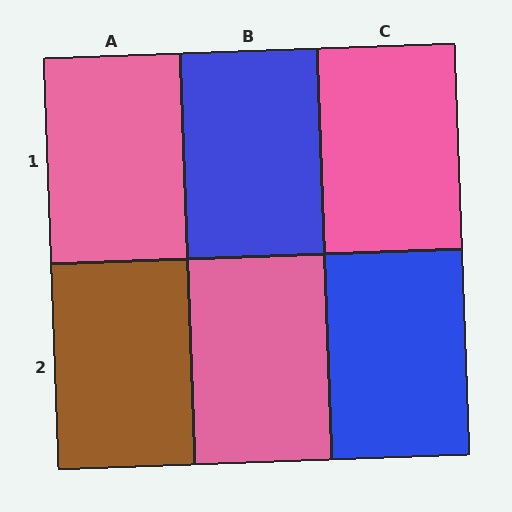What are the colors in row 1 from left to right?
Pink, blue, pink.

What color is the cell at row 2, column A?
Brown.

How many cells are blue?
2 cells are blue.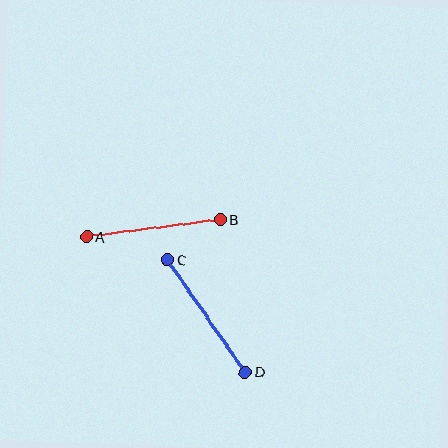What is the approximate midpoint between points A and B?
The midpoint is at approximately (154, 228) pixels.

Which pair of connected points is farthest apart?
Points C and D are farthest apart.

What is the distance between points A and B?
The distance is approximately 135 pixels.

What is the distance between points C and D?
The distance is approximately 137 pixels.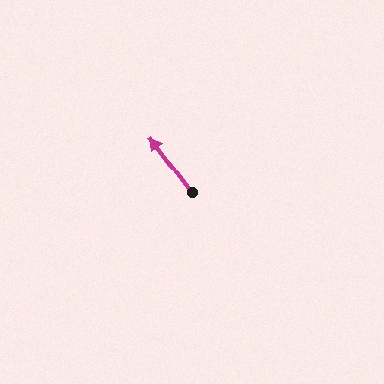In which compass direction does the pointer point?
Northwest.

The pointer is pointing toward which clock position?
Roughly 11 o'clock.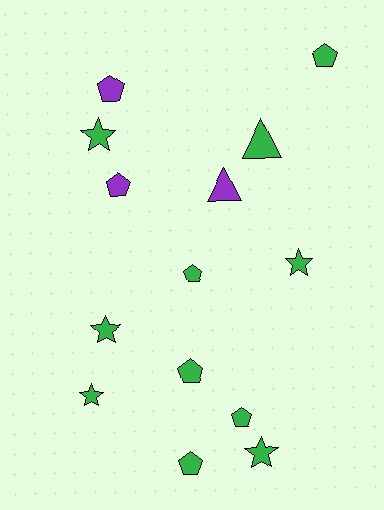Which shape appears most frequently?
Pentagon, with 7 objects.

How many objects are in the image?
There are 14 objects.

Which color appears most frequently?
Green, with 11 objects.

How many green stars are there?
There are 5 green stars.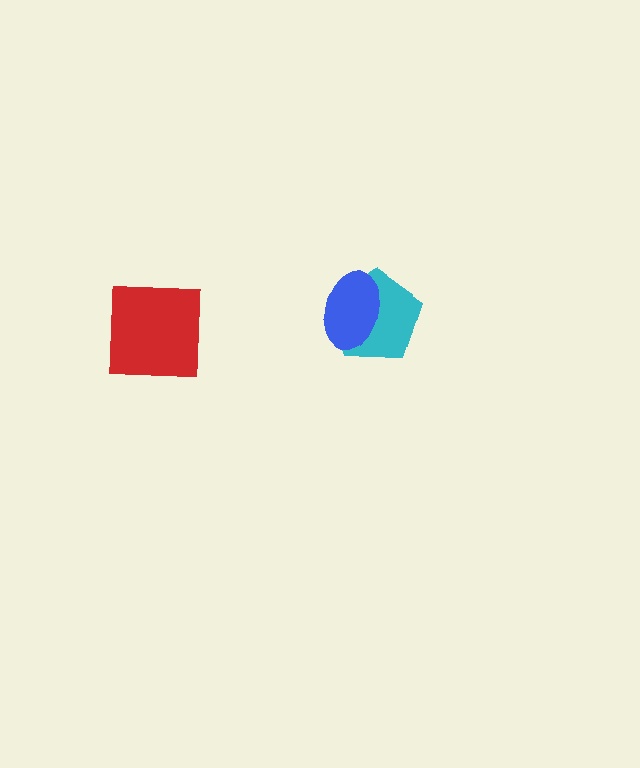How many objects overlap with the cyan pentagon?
1 object overlaps with the cyan pentagon.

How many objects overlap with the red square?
0 objects overlap with the red square.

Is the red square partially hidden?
No, no other shape covers it.